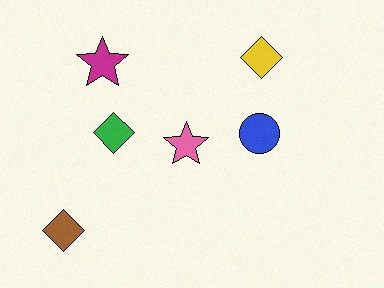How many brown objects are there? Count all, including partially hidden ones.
There is 1 brown object.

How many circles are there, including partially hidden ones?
There is 1 circle.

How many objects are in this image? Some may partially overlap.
There are 6 objects.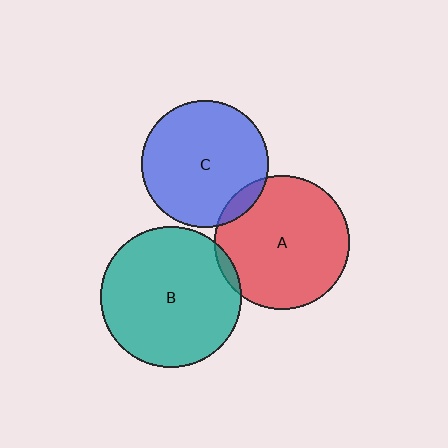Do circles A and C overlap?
Yes.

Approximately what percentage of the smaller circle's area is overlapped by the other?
Approximately 10%.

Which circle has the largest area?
Circle B (teal).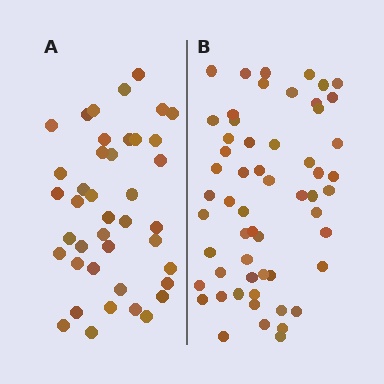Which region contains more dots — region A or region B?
Region B (the right region) has more dots.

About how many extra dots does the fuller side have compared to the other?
Region B has approximately 15 more dots than region A.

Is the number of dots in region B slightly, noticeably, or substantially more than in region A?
Region B has noticeably more, but not dramatically so. The ratio is roughly 1.4 to 1.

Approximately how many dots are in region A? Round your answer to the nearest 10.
About 40 dots. (The exact count is 41, which rounds to 40.)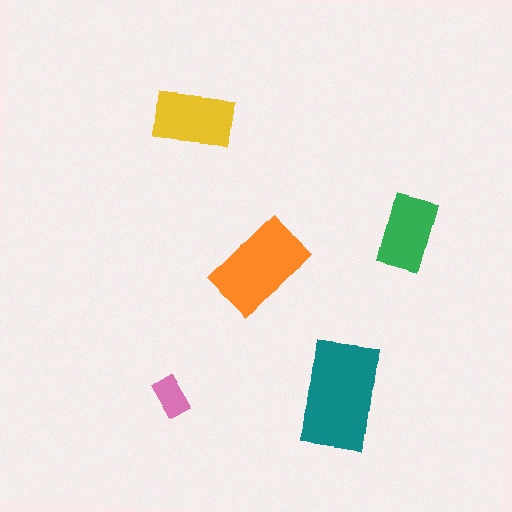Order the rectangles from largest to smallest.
the teal one, the orange one, the yellow one, the green one, the pink one.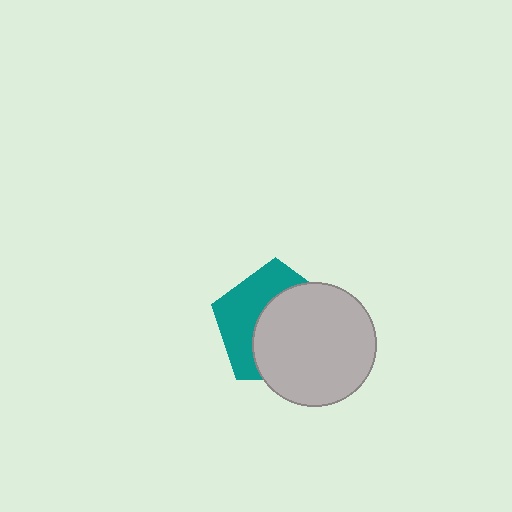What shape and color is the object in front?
The object in front is a light gray circle.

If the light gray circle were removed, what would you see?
You would see the complete teal pentagon.